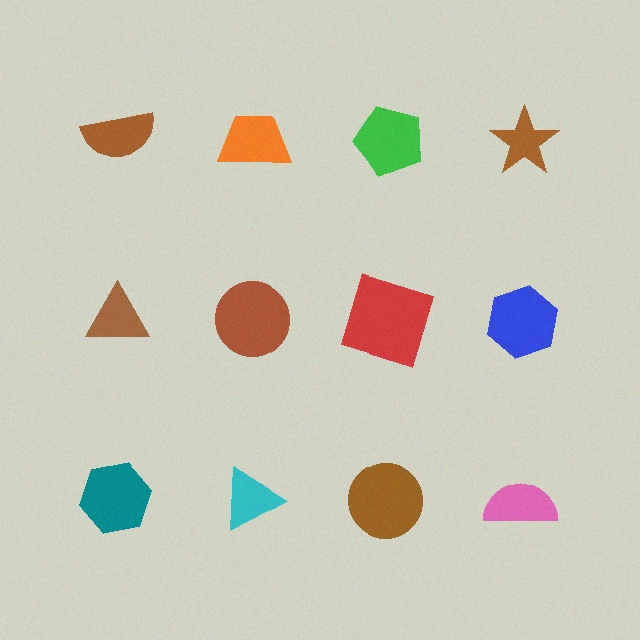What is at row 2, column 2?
A brown circle.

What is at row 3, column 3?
A brown circle.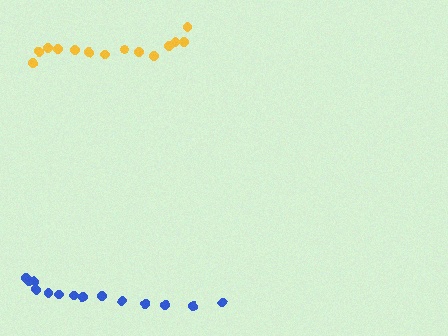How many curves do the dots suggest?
There are 2 distinct paths.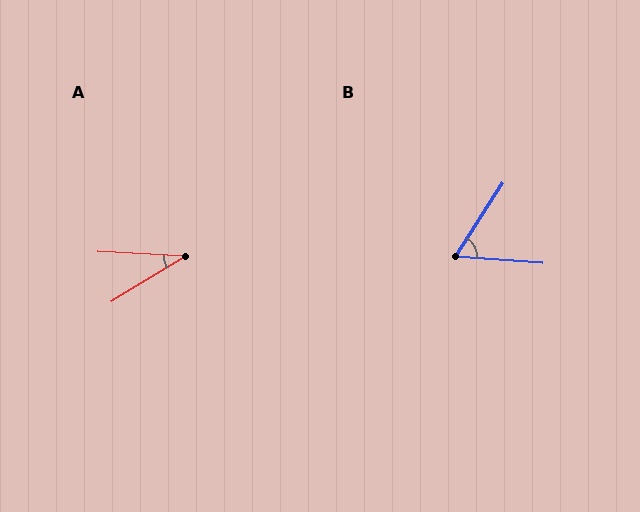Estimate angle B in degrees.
Approximately 62 degrees.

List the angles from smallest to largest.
A (34°), B (62°).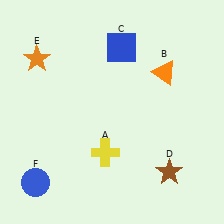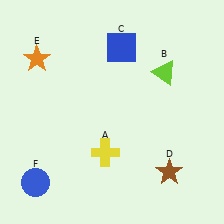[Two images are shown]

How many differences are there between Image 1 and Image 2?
There is 1 difference between the two images.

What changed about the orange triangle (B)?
In Image 1, B is orange. In Image 2, it changed to lime.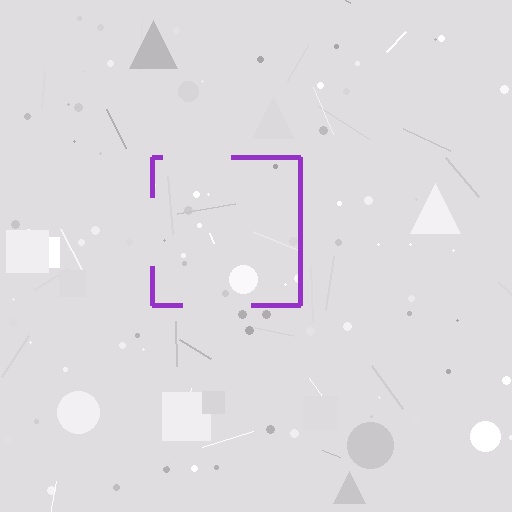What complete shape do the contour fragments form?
The contour fragments form a square.